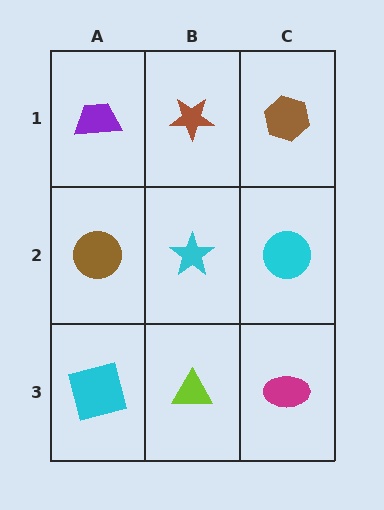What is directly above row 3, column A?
A brown circle.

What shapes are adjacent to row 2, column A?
A purple trapezoid (row 1, column A), a cyan square (row 3, column A), a cyan star (row 2, column B).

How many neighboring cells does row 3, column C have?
2.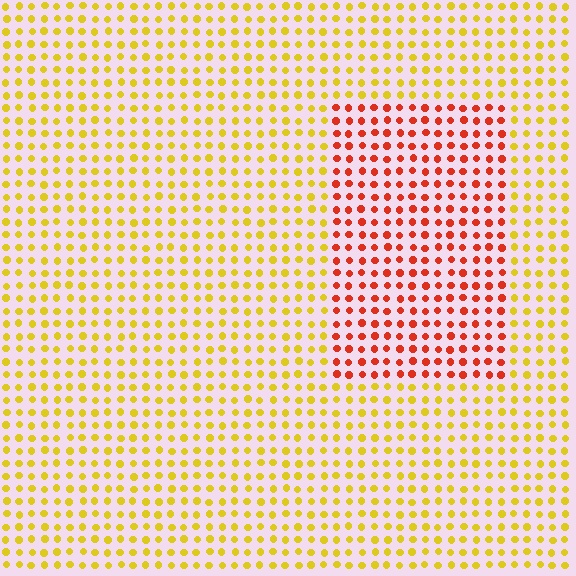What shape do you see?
I see a rectangle.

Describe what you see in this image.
The image is filled with small yellow elements in a uniform arrangement. A rectangle-shaped region is visible where the elements are tinted to a slightly different hue, forming a subtle color boundary.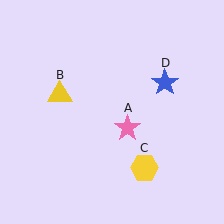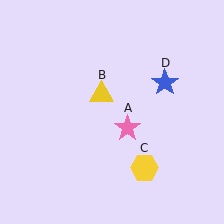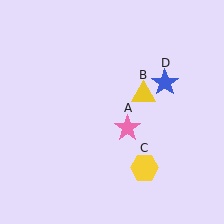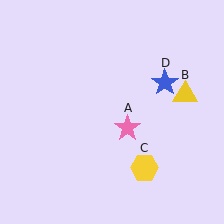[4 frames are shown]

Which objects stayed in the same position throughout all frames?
Pink star (object A) and yellow hexagon (object C) and blue star (object D) remained stationary.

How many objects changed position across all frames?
1 object changed position: yellow triangle (object B).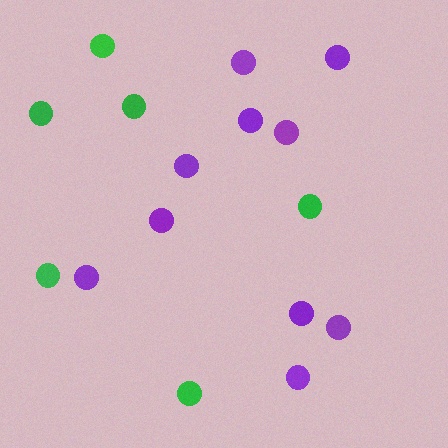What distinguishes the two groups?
There are 2 groups: one group of purple circles (10) and one group of green circles (6).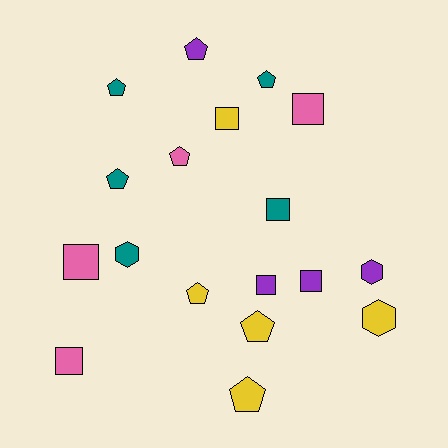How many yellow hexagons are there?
There is 1 yellow hexagon.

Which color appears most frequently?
Yellow, with 5 objects.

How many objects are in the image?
There are 18 objects.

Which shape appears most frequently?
Pentagon, with 8 objects.